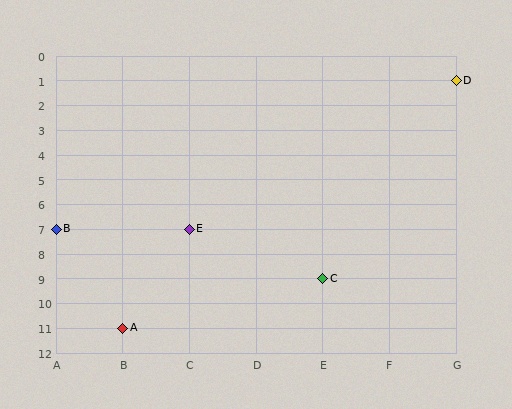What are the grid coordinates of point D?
Point D is at grid coordinates (G, 1).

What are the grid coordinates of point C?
Point C is at grid coordinates (E, 9).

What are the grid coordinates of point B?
Point B is at grid coordinates (A, 7).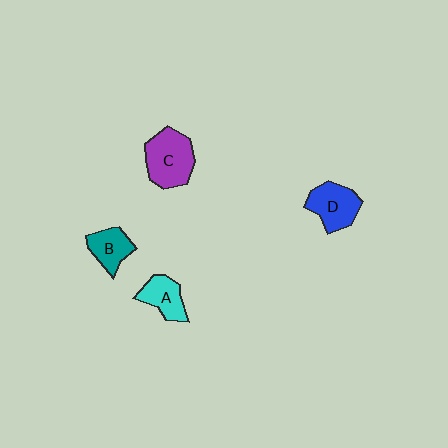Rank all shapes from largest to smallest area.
From largest to smallest: C (purple), D (blue), A (cyan), B (teal).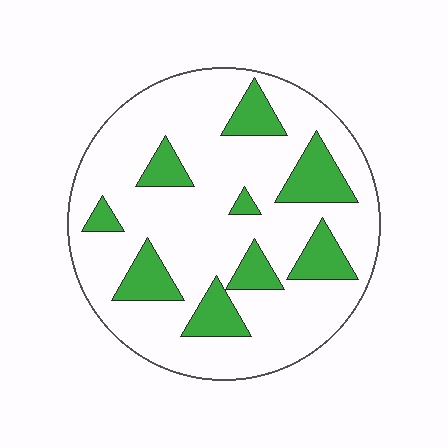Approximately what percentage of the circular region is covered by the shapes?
Approximately 20%.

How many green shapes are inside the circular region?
9.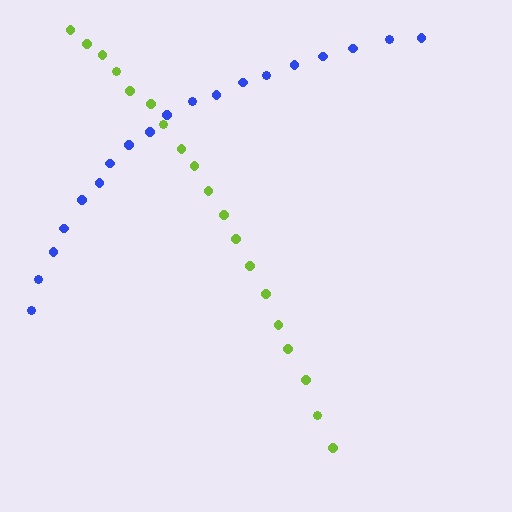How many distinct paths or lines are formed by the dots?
There are 2 distinct paths.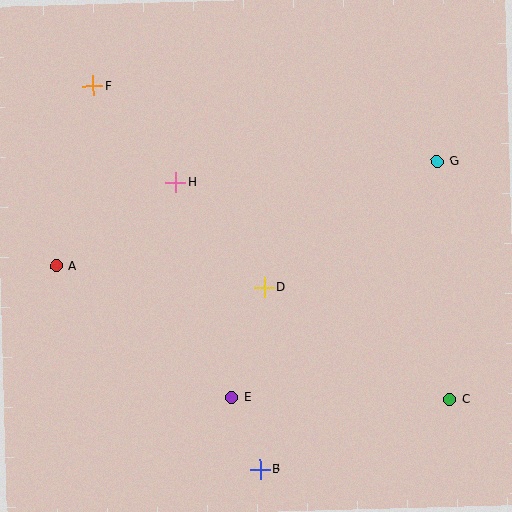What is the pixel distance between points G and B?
The distance between G and B is 355 pixels.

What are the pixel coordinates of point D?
Point D is at (264, 288).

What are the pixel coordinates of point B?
Point B is at (260, 469).